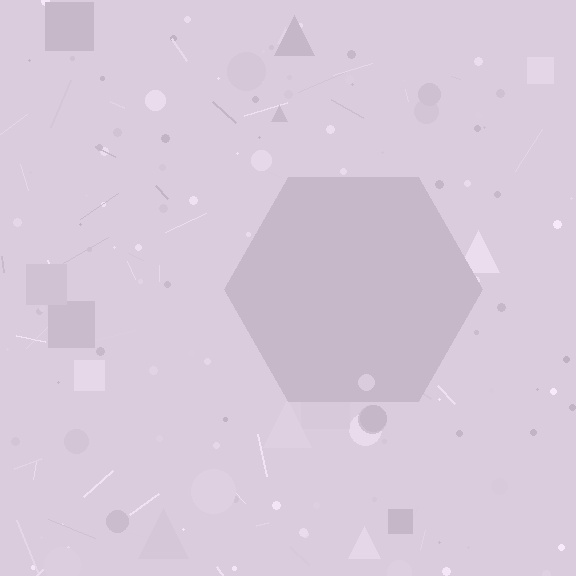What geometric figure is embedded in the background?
A hexagon is embedded in the background.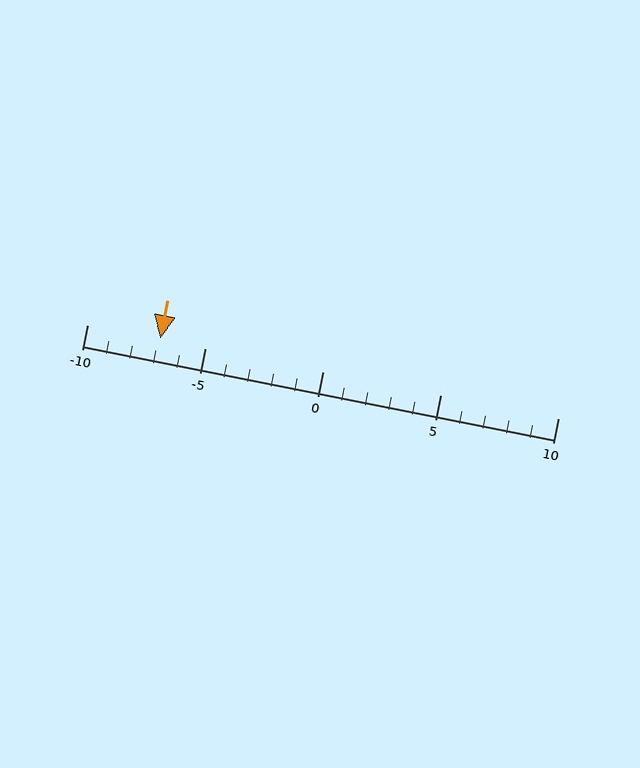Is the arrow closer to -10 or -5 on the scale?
The arrow is closer to -5.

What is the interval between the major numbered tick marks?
The major tick marks are spaced 5 units apart.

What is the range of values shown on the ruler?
The ruler shows values from -10 to 10.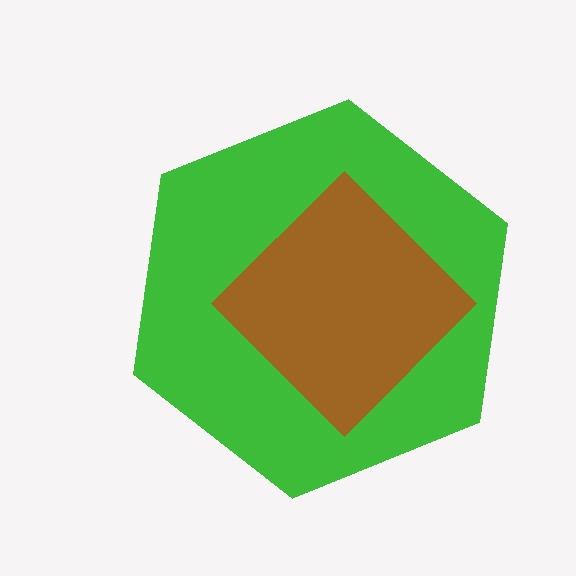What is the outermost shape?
The green hexagon.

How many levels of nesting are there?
2.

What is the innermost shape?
The brown diamond.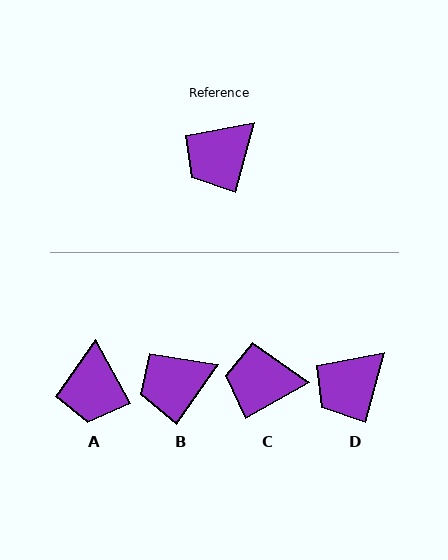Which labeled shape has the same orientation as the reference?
D.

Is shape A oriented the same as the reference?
No, it is off by about 43 degrees.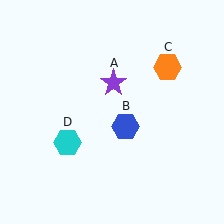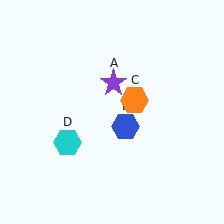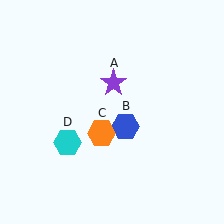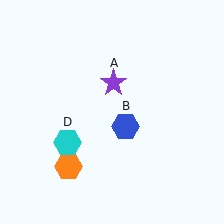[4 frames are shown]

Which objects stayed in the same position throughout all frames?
Purple star (object A) and blue hexagon (object B) and cyan hexagon (object D) remained stationary.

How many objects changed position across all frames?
1 object changed position: orange hexagon (object C).